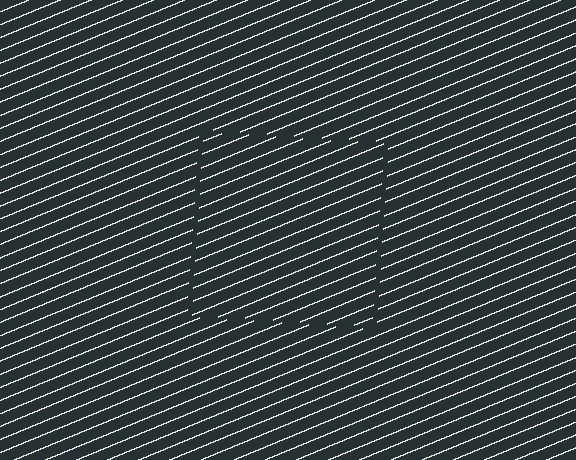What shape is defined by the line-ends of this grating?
An illusory square. The interior of the shape contains the same grating, shifted by half a period — the contour is defined by the phase discontinuity where line-ends from the inner and outer gratings abut.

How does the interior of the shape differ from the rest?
The interior of the shape contains the same grating, shifted by half a period — the contour is defined by the phase discontinuity where line-ends from the inner and outer gratings abut.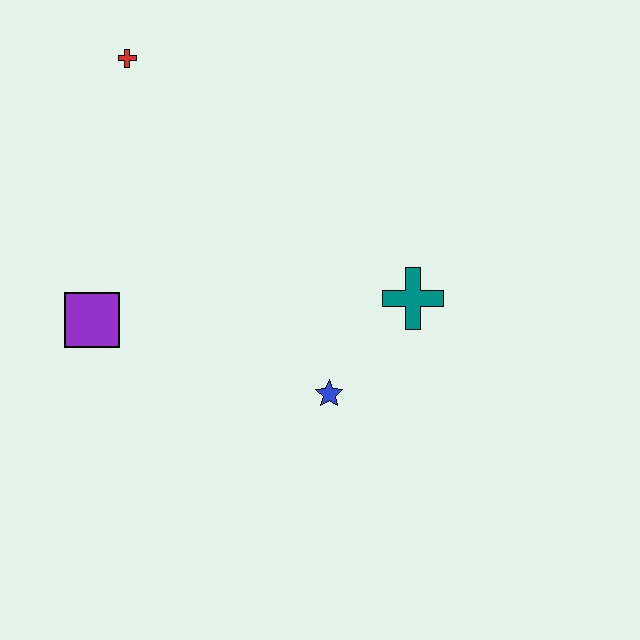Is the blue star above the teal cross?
No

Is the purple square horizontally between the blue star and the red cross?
No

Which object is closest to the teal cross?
The blue star is closest to the teal cross.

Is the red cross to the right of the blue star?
No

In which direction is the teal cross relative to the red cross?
The teal cross is to the right of the red cross.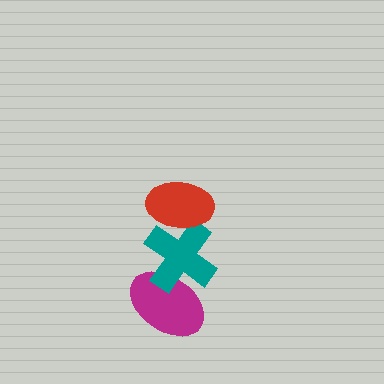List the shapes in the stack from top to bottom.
From top to bottom: the red ellipse, the teal cross, the magenta ellipse.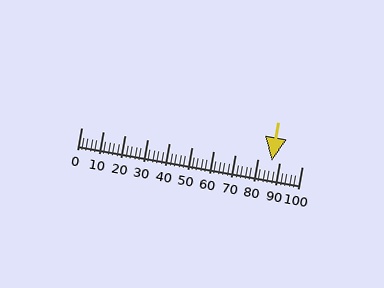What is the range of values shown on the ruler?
The ruler shows values from 0 to 100.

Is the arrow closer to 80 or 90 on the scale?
The arrow is closer to 90.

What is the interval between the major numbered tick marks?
The major tick marks are spaced 10 units apart.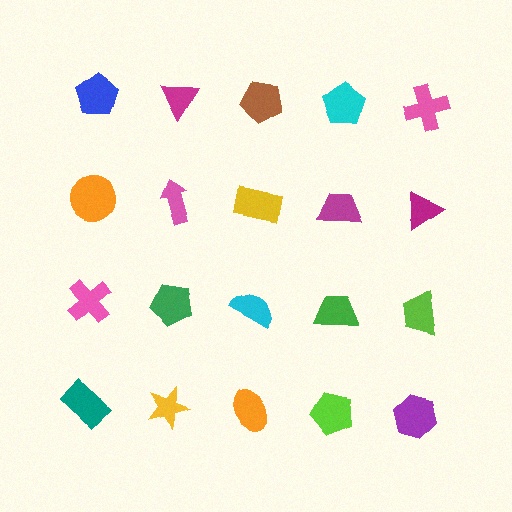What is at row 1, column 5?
A pink cross.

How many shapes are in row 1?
5 shapes.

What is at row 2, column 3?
A yellow rectangle.